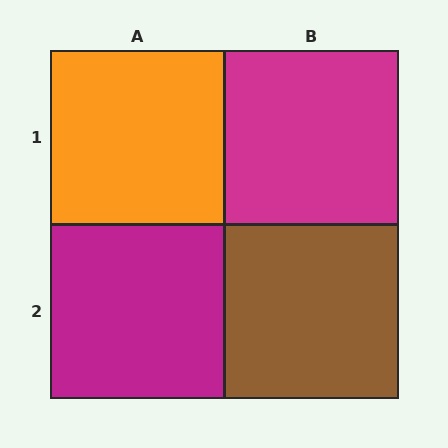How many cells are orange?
1 cell is orange.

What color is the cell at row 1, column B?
Magenta.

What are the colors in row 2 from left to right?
Magenta, brown.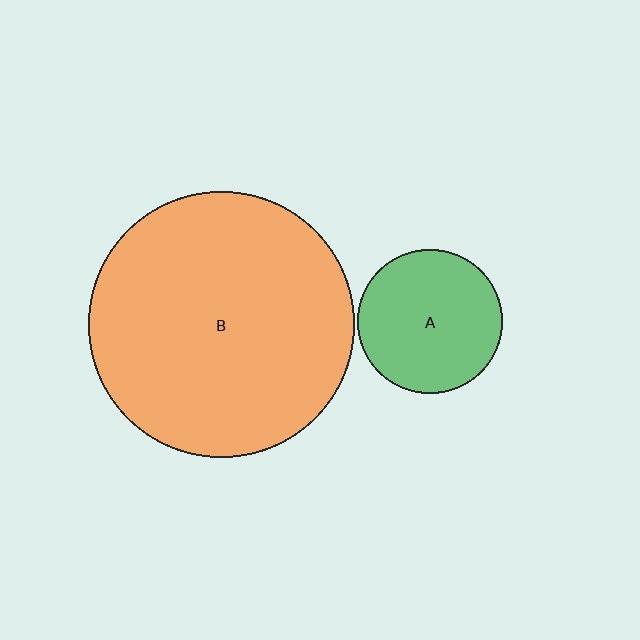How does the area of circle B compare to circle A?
Approximately 3.4 times.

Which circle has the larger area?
Circle B (orange).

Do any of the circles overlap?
No, none of the circles overlap.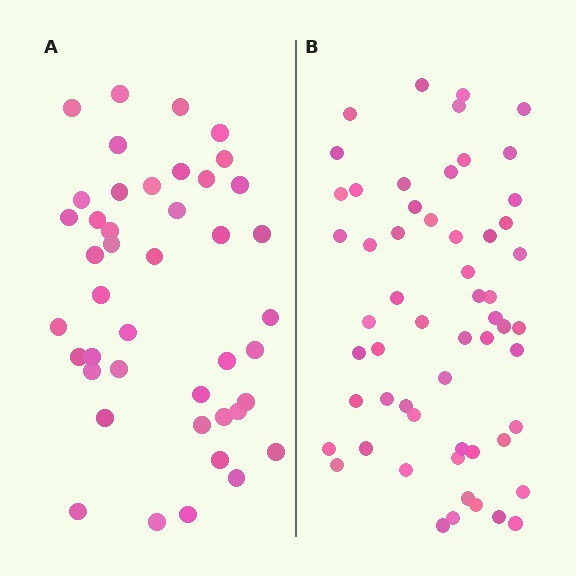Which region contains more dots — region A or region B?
Region B (the right region) has more dots.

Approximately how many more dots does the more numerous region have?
Region B has approximately 15 more dots than region A.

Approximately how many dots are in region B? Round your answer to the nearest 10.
About 60 dots. (The exact count is 57, which rounds to 60.)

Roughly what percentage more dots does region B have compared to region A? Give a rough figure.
About 35% more.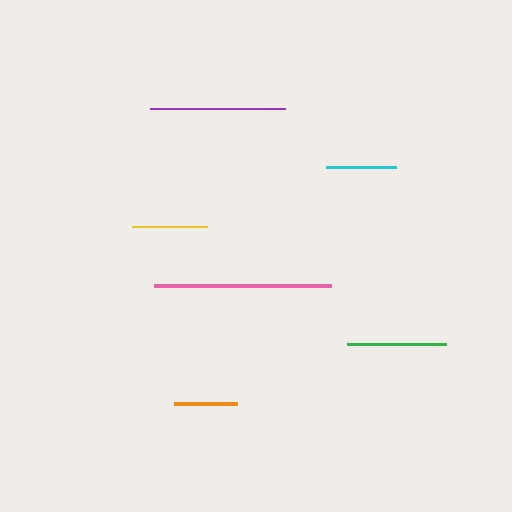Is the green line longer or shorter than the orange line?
The green line is longer than the orange line.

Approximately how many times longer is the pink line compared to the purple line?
The pink line is approximately 1.3 times the length of the purple line.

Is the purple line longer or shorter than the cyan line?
The purple line is longer than the cyan line.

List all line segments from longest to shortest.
From longest to shortest: pink, purple, green, yellow, cyan, orange.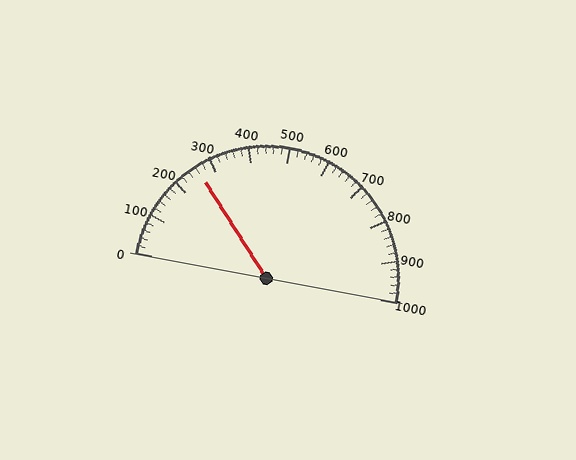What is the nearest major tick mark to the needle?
The nearest major tick mark is 300.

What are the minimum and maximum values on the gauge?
The gauge ranges from 0 to 1000.